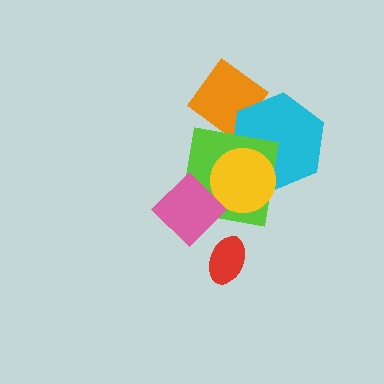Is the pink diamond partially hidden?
No, no other shape covers it.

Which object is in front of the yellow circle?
The pink diamond is in front of the yellow circle.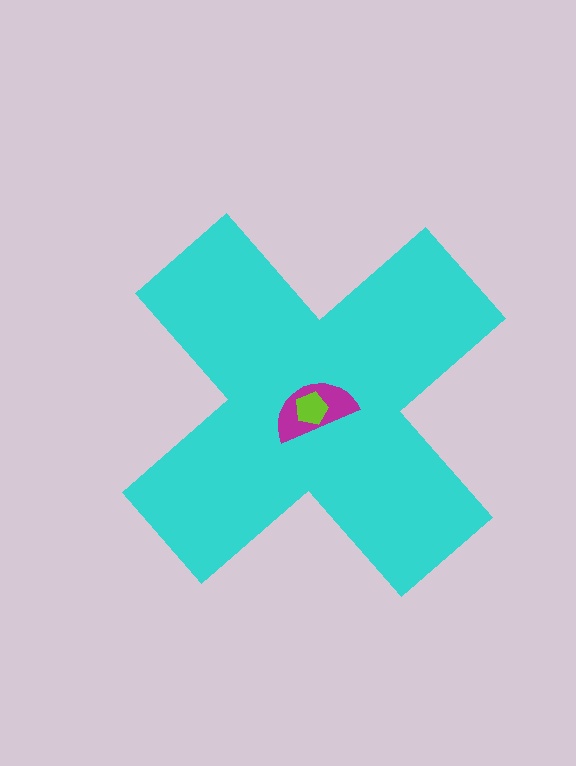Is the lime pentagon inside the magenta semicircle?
Yes.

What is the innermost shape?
The lime pentagon.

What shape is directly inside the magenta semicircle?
The lime pentagon.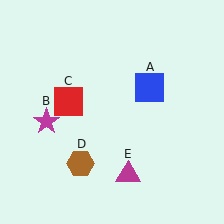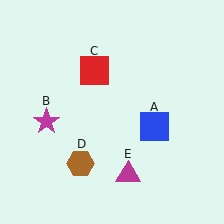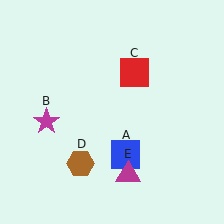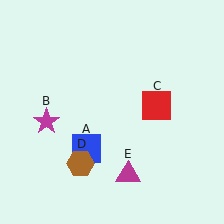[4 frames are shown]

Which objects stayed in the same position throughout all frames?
Magenta star (object B) and brown hexagon (object D) and magenta triangle (object E) remained stationary.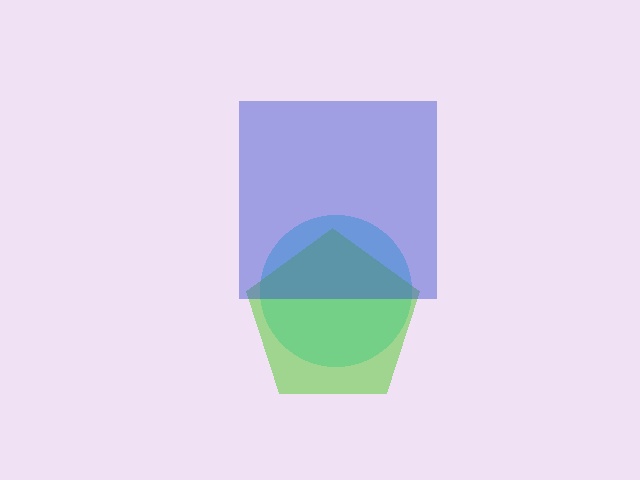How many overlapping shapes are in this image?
There are 3 overlapping shapes in the image.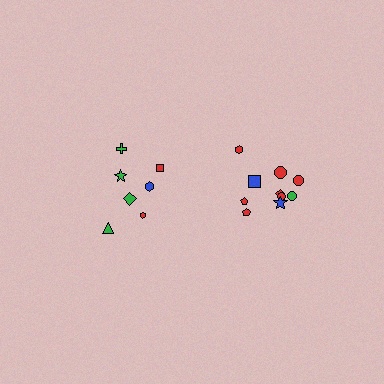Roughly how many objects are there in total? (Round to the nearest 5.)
Roughly 15 objects in total.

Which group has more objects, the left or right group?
The right group.